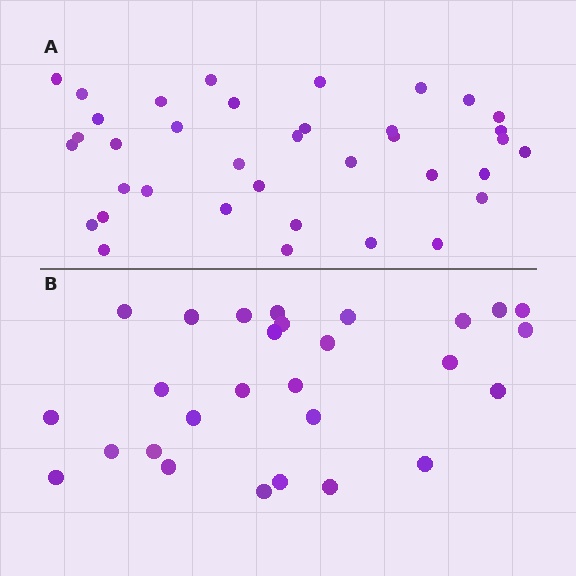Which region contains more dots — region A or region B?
Region A (the top region) has more dots.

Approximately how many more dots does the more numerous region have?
Region A has roughly 8 or so more dots than region B.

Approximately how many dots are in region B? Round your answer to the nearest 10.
About 30 dots. (The exact count is 28, which rounds to 30.)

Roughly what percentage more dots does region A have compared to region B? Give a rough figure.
About 30% more.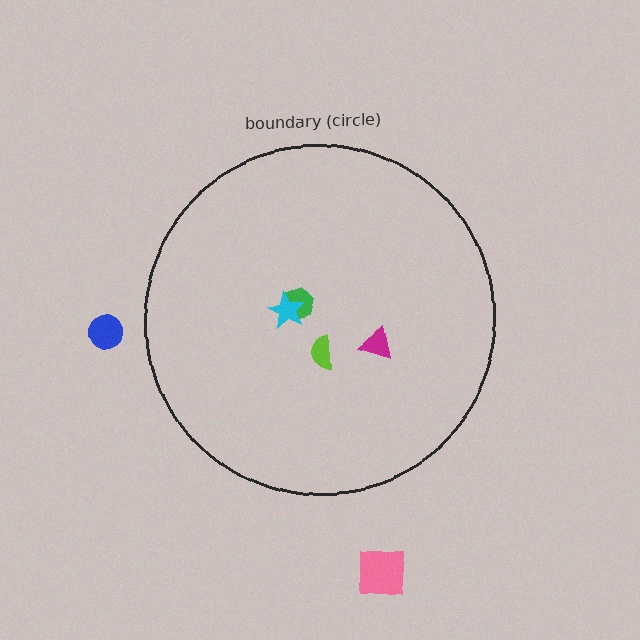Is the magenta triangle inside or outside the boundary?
Inside.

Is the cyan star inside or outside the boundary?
Inside.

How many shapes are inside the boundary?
4 inside, 2 outside.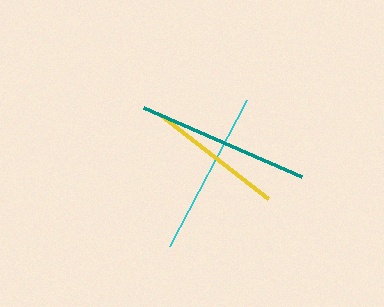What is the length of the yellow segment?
The yellow segment is approximately 137 pixels long.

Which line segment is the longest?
The teal line is the longest at approximately 172 pixels.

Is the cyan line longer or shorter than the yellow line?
The cyan line is longer than the yellow line.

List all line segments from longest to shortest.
From longest to shortest: teal, cyan, yellow.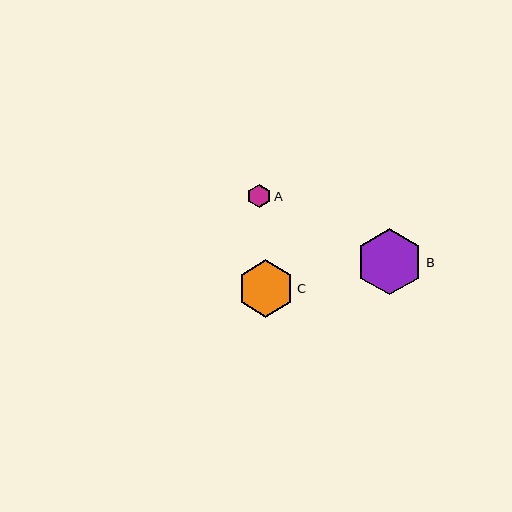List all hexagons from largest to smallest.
From largest to smallest: B, C, A.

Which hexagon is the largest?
Hexagon B is the largest with a size of approximately 66 pixels.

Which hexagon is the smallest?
Hexagon A is the smallest with a size of approximately 24 pixels.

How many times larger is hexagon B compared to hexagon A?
Hexagon B is approximately 2.8 times the size of hexagon A.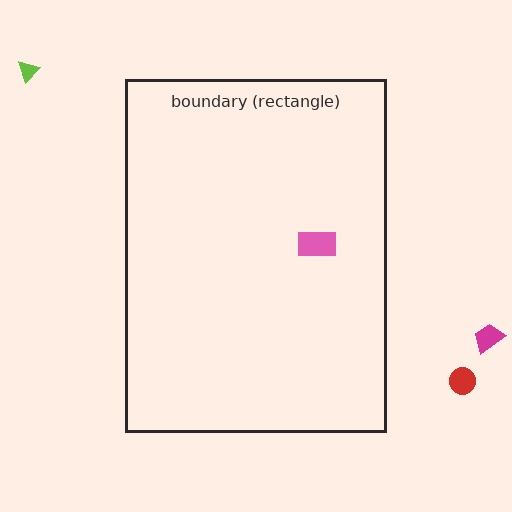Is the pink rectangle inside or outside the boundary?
Inside.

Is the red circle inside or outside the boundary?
Outside.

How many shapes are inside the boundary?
1 inside, 3 outside.